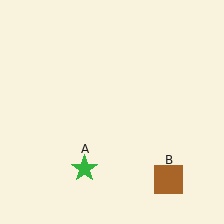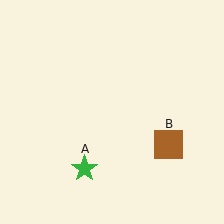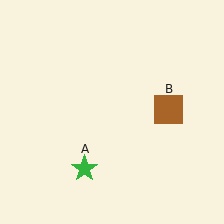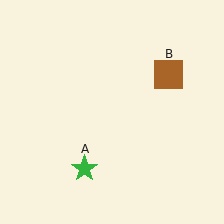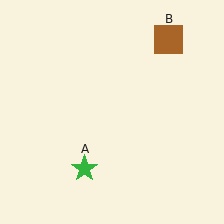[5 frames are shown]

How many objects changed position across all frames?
1 object changed position: brown square (object B).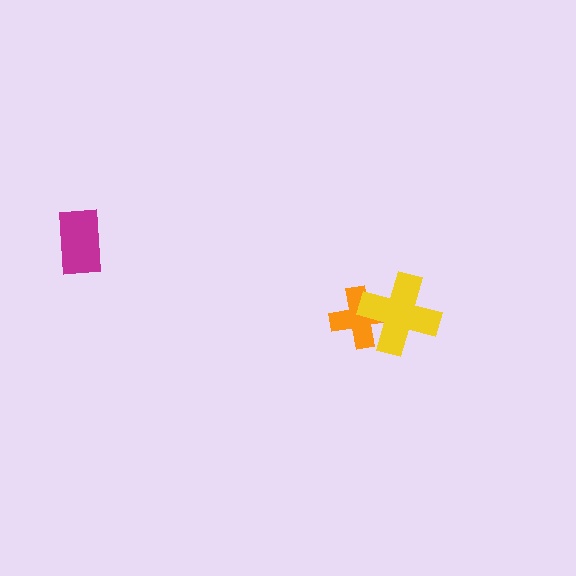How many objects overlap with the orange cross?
1 object overlaps with the orange cross.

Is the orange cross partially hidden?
Yes, it is partially covered by another shape.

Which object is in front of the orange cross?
The yellow cross is in front of the orange cross.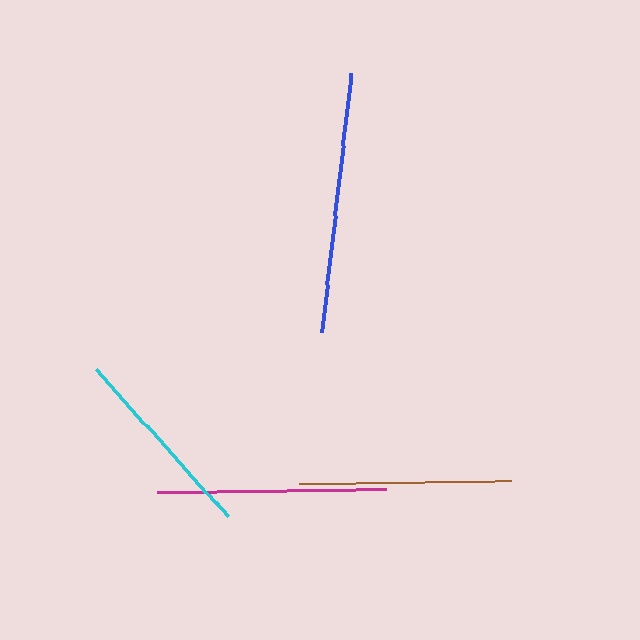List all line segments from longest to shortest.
From longest to shortest: blue, magenta, brown, cyan.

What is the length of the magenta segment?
The magenta segment is approximately 228 pixels long.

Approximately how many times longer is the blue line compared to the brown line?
The blue line is approximately 1.2 times the length of the brown line.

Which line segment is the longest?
The blue line is the longest at approximately 261 pixels.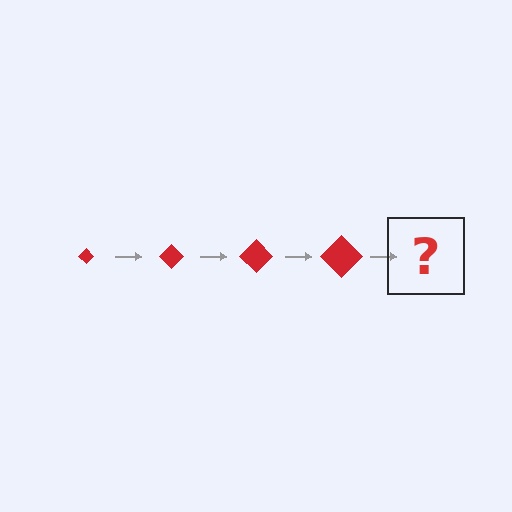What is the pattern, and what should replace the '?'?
The pattern is that the diamond gets progressively larger each step. The '?' should be a red diamond, larger than the previous one.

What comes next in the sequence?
The next element should be a red diamond, larger than the previous one.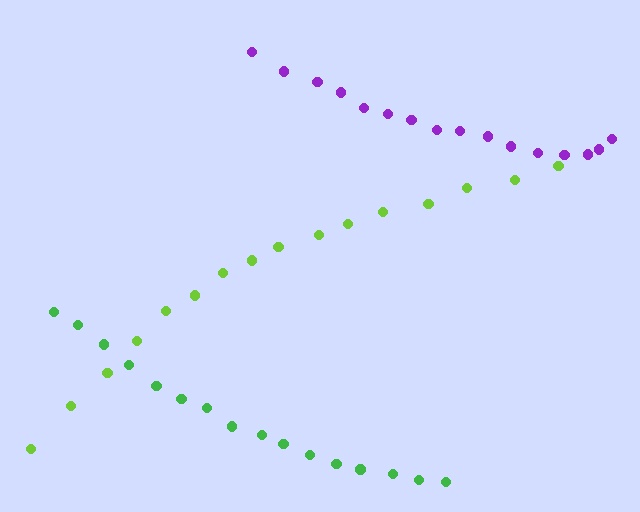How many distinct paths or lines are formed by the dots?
There are 3 distinct paths.